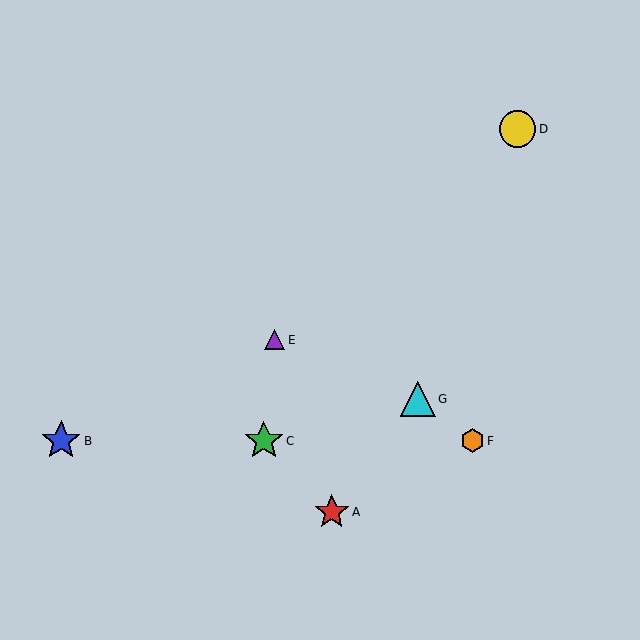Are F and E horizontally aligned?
No, F is at y≈441 and E is at y≈340.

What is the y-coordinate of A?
Object A is at y≈512.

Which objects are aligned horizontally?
Objects B, C, F are aligned horizontally.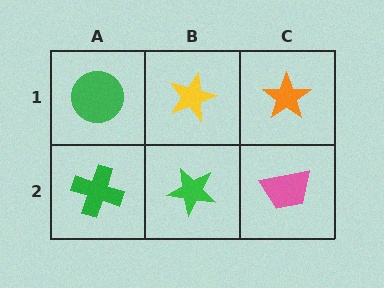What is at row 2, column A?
A green cross.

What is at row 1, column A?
A green circle.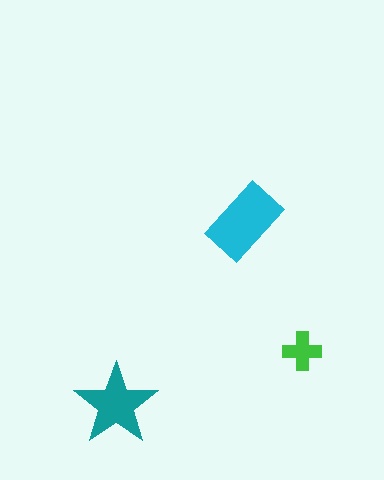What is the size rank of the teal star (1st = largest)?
2nd.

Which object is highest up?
The cyan rectangle is topmost.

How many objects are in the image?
There are 3 objects in the image.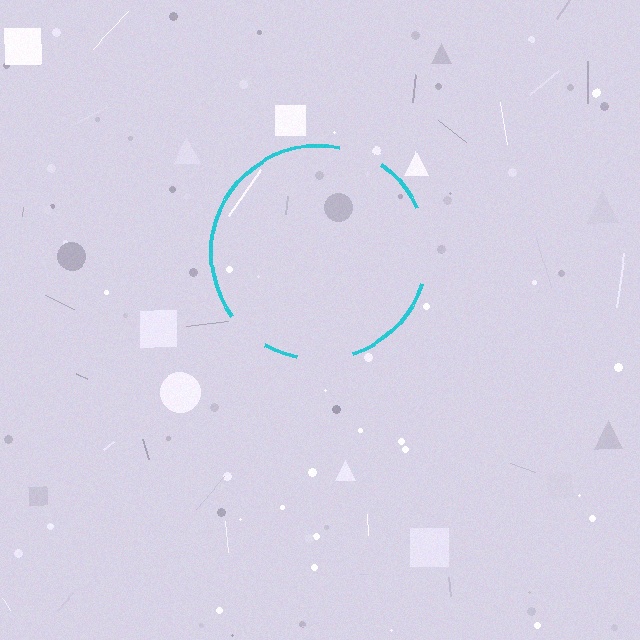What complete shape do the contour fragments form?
The contour fragments form a circle.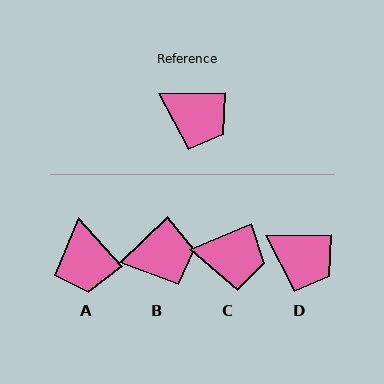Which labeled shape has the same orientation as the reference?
D.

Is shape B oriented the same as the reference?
No, it is off by about 42 degrees.